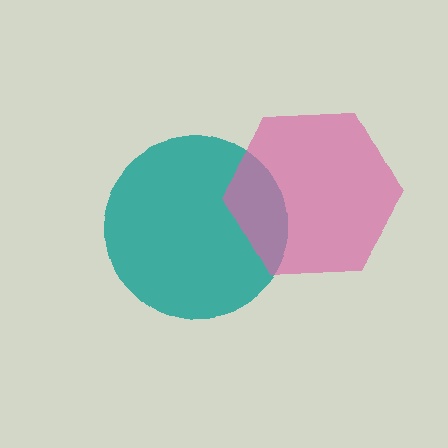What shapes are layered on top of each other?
The layered shapes are: a teal circle, a pink hexagon.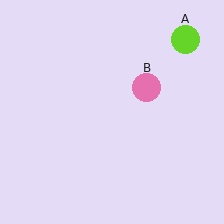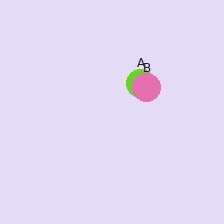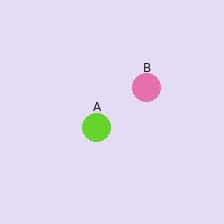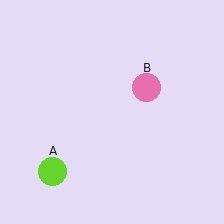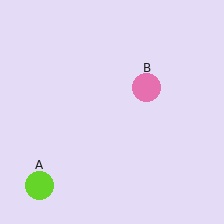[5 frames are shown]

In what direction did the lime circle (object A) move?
The lime circle (object A) moved down and to the left.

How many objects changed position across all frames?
1 object changed position: lime circle (object A).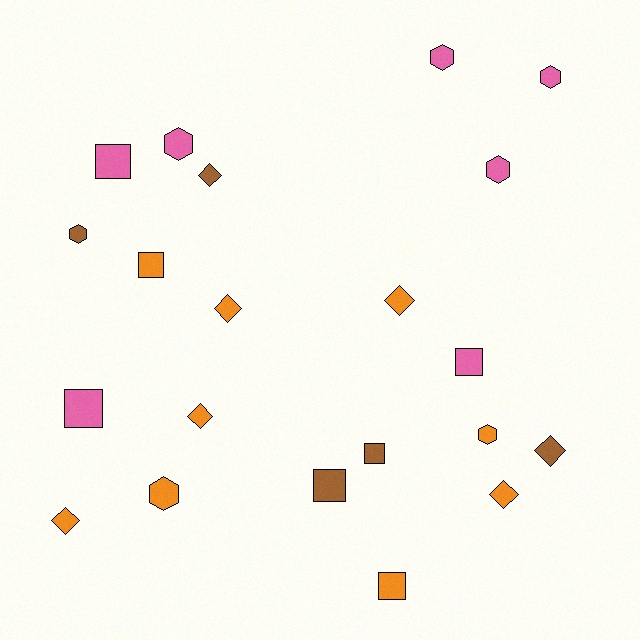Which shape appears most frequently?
Hexagon, with 7 objects.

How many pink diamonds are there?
There are no pink diamonds.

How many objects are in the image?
There are 21 objects.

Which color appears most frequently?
Orange, with 9 objects.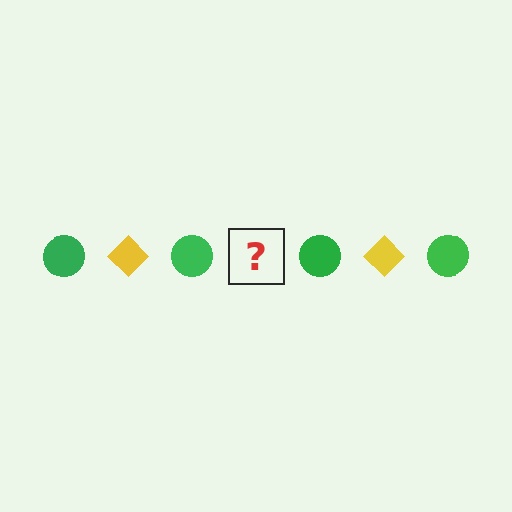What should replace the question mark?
The question mark should be replaced with a yellow diamond.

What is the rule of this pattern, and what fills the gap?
The rule is that the pattern alternates between green circle and yellow diamond. The gap should be filled with a yellow diamond.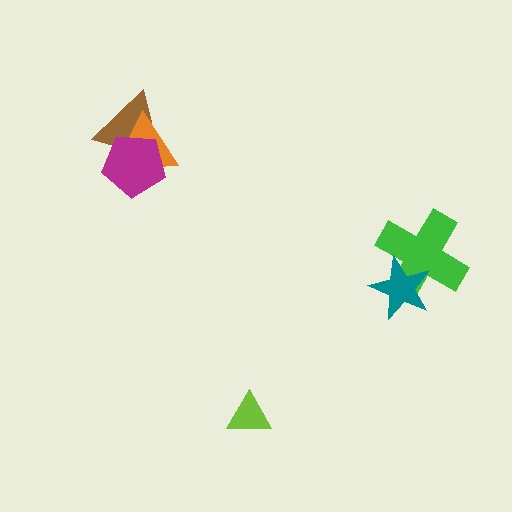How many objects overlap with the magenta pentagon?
2 objects overlap with the magenta pentagon.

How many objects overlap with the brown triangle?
2 objects overlap with the brown triangle.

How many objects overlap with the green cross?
1 object overlaps with the green cross.